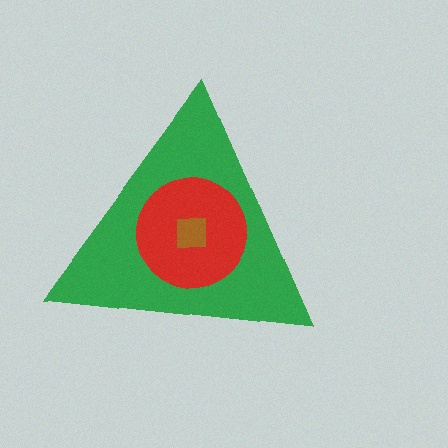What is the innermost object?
The brown square.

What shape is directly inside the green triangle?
The red circle.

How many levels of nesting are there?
3.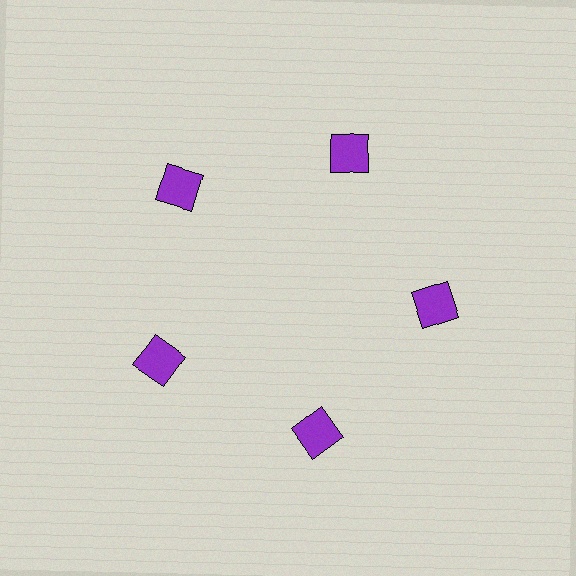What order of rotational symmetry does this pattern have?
This pattern has 5-fold rotational symmetry.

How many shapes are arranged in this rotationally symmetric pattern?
There are 5 shapes, arranged in 5 groups of 1.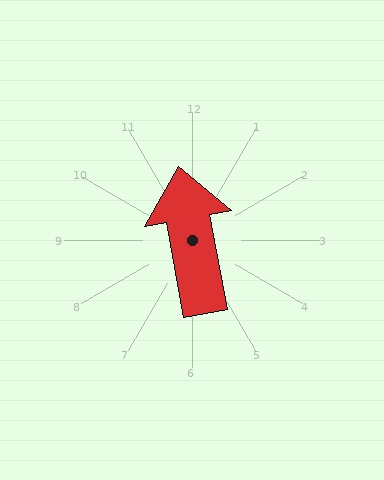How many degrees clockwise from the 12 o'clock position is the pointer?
Approximately 350 degrees.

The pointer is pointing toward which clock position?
Roughly 12 o'clock.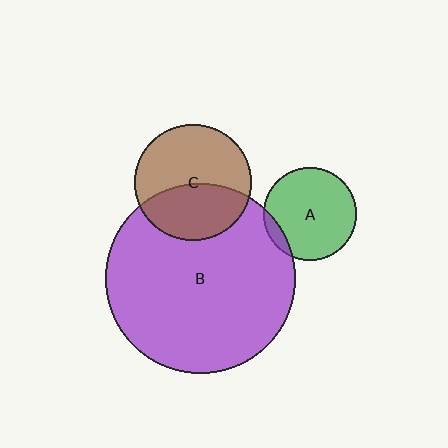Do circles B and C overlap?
Yes.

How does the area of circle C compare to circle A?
Approximately 1.6 times.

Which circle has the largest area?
Circle B (purple).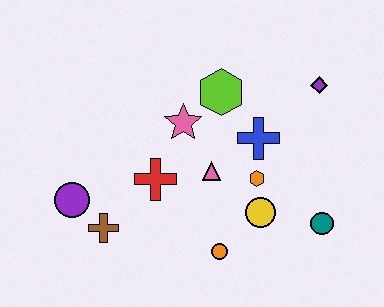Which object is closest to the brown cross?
The purple circle is closest to the brown cross.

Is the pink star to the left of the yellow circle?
Yes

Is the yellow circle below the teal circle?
No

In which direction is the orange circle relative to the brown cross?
The orange circle is to the right of the brown cross.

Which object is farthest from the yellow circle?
The purple circle is farthest from the yellow circle.